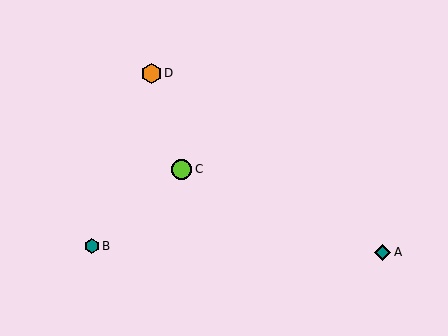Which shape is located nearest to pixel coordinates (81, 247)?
The teal hexagon (labeled B) at (92, 246) is nearest to that location.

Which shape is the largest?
The orange hexagon (labeled D) is the largest.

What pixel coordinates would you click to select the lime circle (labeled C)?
Click at (182, 169) to select the lime circle C.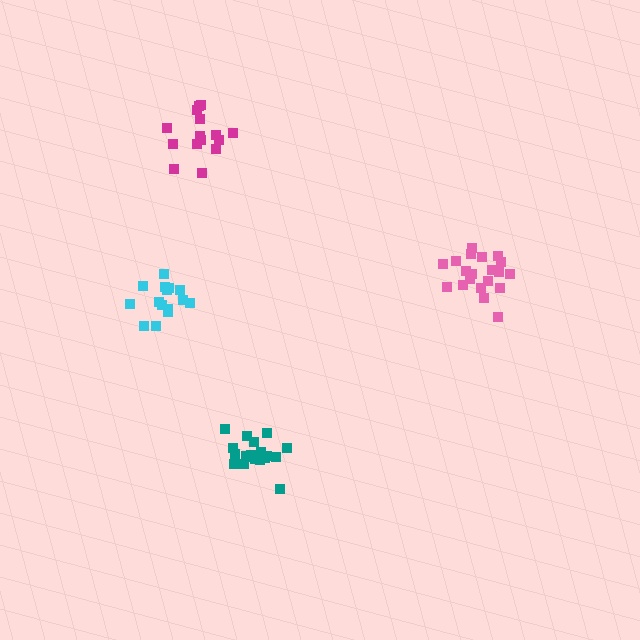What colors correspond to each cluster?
The clusters are colored: magenta, cyan, teal, pink.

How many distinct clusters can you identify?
There are 4 distinct clusters.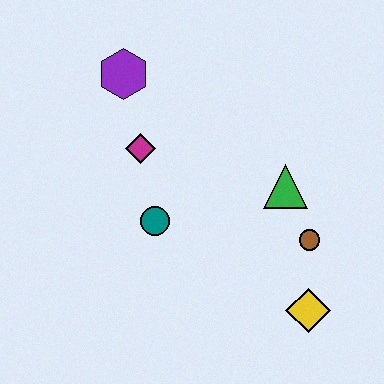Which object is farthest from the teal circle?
The yellow diamond is farthest from the teal circle.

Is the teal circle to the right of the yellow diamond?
No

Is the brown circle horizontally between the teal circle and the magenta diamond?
No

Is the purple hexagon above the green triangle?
Yes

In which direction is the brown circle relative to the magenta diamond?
The brown circle is to the right of the magenta diamond.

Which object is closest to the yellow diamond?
The brown circle is closest to the yellow diamond.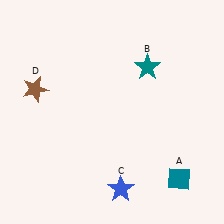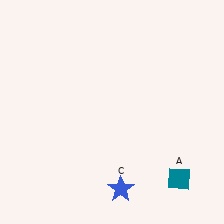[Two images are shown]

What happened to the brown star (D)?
The brown star (D) was removed in Image 2. It was in the top-left area of Image 1.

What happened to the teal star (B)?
The teal star (B) was removed in Image 2. It was in the top-right area of Image 1.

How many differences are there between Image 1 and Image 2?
There are 2 differences between the two images.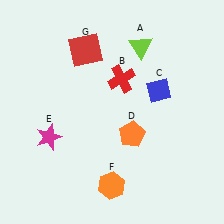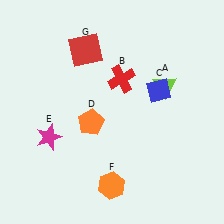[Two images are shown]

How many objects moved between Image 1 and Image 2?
2 objects moved between the two images.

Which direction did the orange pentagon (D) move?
The orange pentagon (D) moved left.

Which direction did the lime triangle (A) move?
The lime triangle (A) moved down.